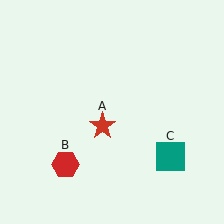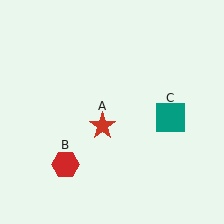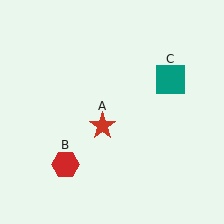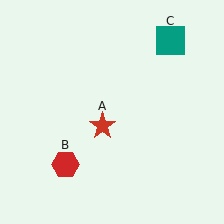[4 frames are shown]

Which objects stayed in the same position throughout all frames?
Red star (object A) and red hexagon (object B) remained stationary.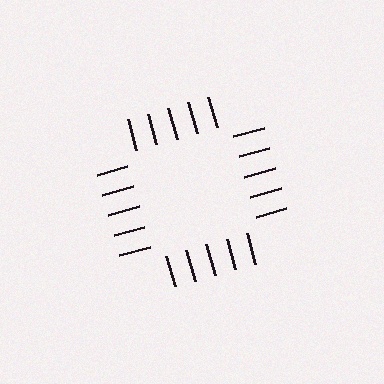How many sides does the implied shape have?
4 sides — the line-ends trace a square.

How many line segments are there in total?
20 — 5 along each of the 4 edges.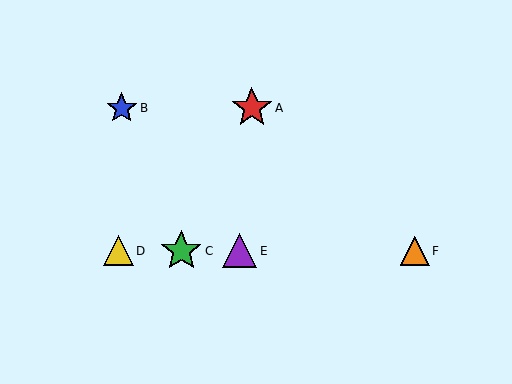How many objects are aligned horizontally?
4 objects (C, D, E, F) are aligned horizontally.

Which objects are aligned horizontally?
Objects C, D, E, F are aligned horizontally.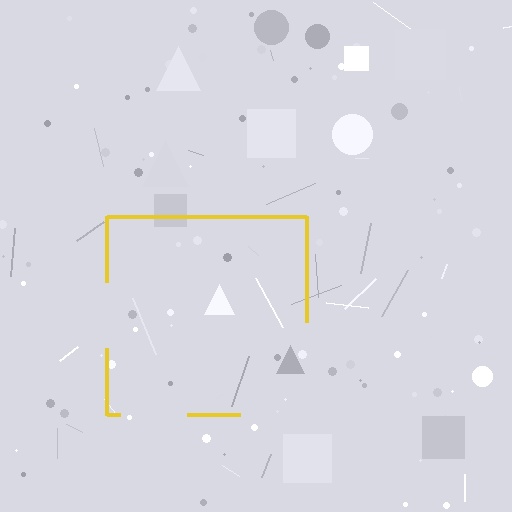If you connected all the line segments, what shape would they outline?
They would outline a square.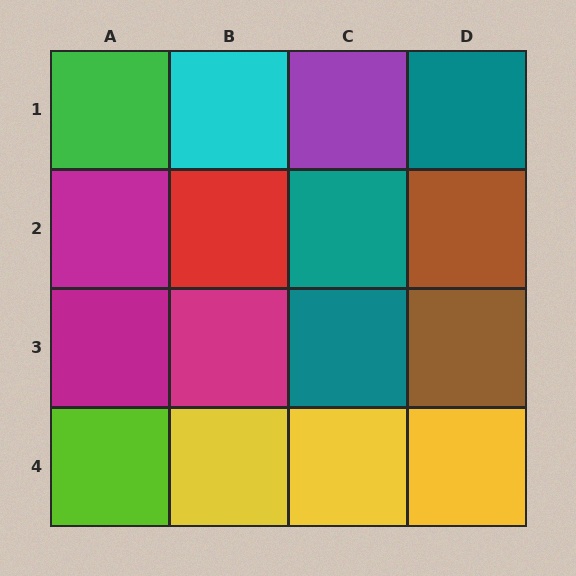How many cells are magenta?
3 cells are magenta.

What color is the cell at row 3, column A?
Magenta.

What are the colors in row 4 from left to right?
Lime, yellow, yellow, yellow.